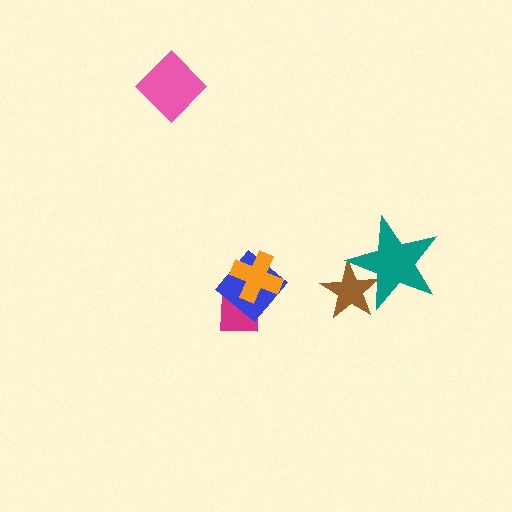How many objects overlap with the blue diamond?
2 objects overlap with the blue diamond.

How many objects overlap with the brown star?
1 object overlaps with the brown star.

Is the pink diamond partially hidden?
No, no other shape covers it.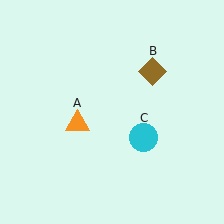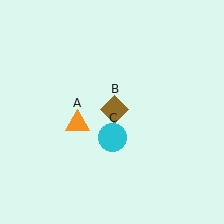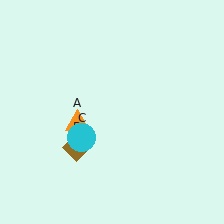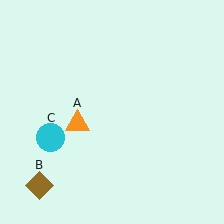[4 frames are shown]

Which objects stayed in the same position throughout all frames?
Orange triangle (object A) remained stationary.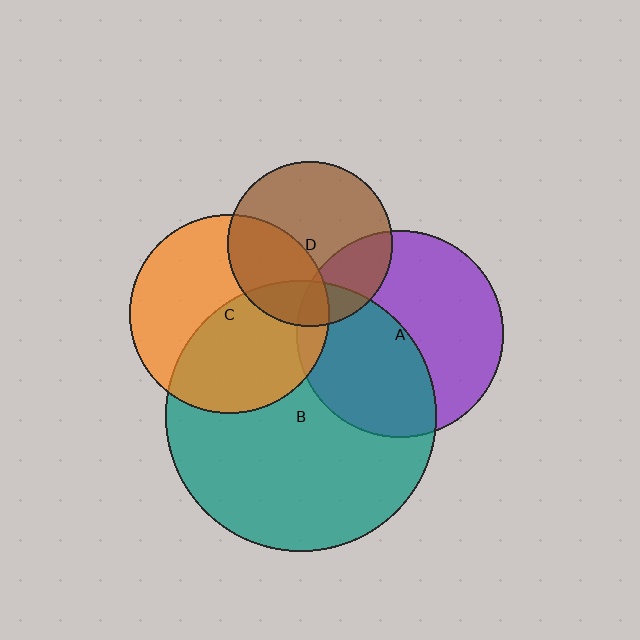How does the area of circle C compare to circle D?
Approximately 1.5 times.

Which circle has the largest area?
Circle B (teal).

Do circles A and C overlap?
Yes.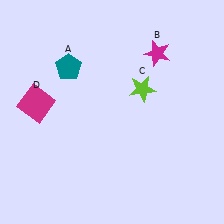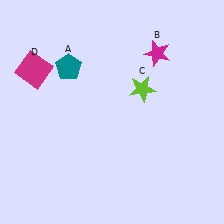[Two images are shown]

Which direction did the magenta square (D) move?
The magenta square (D) moved up.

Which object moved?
The magenta square (D) moved up.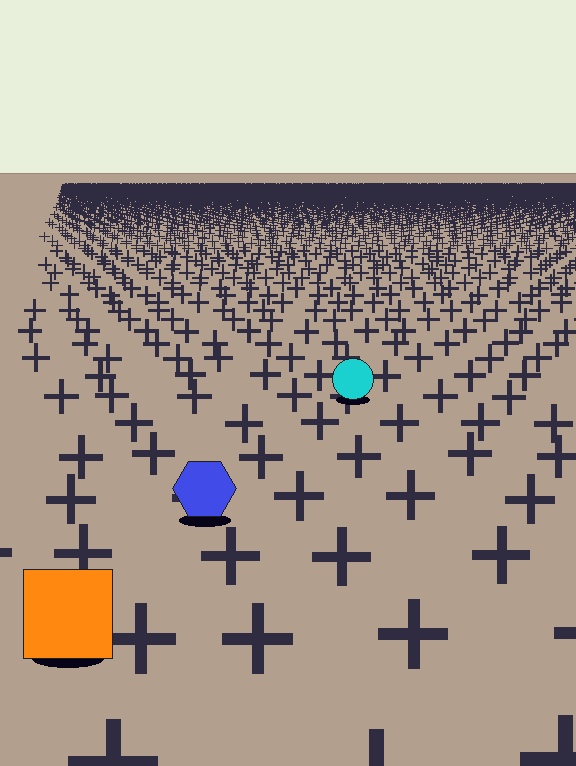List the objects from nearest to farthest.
From nearest to farthest: the orange square, the blue hexagon, the cyan circle.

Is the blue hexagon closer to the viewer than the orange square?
No. The orange square is closer — you can tell from the texture gradient: the ground texture is coarser near it.